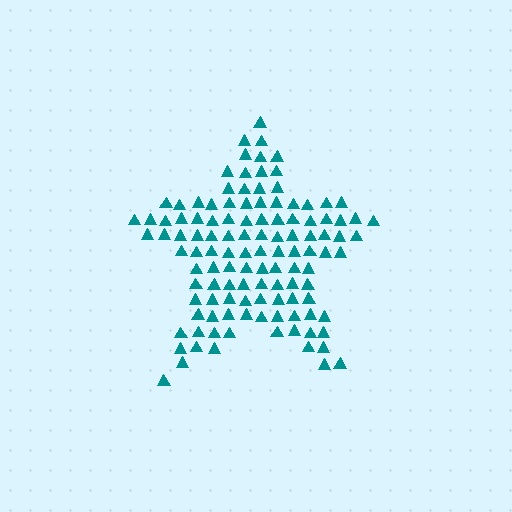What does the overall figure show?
The overall figure shows a star.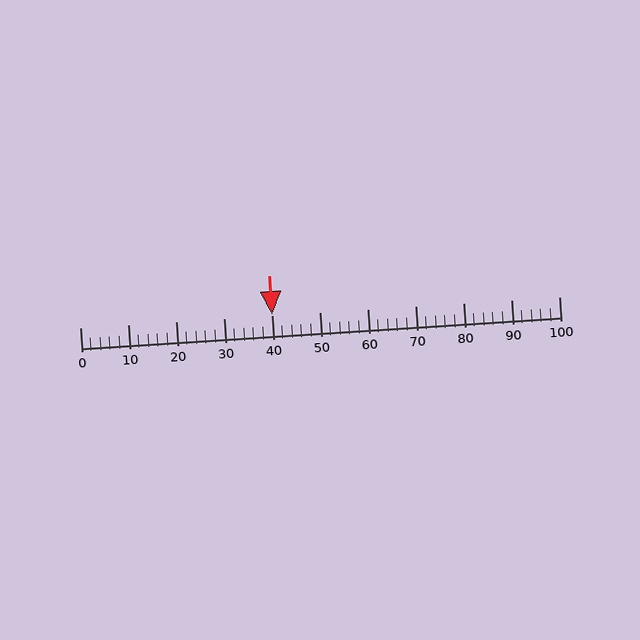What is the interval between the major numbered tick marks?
The major tick marks are spaced 10 units apart.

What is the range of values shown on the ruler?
The ruler shows values from 0 to 100.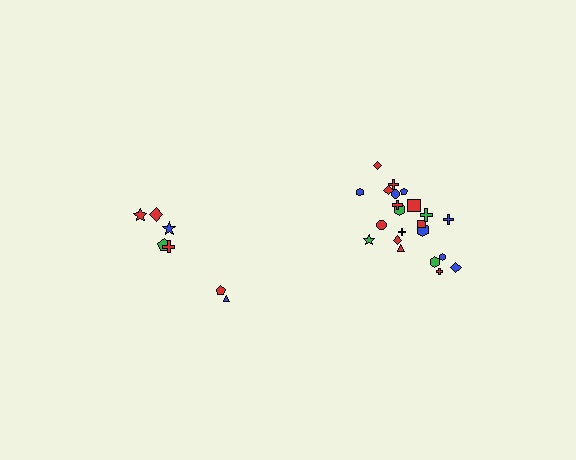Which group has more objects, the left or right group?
The right group.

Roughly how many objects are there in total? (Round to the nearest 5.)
Roughly 30 objects in total.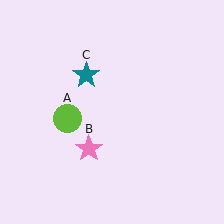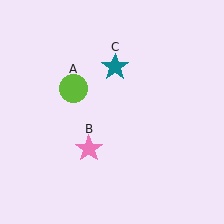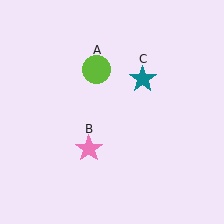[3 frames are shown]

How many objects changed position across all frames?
2 objects changed position: lime circle (object A), teal star (object C).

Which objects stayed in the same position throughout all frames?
Pink star (object B) remained stationary.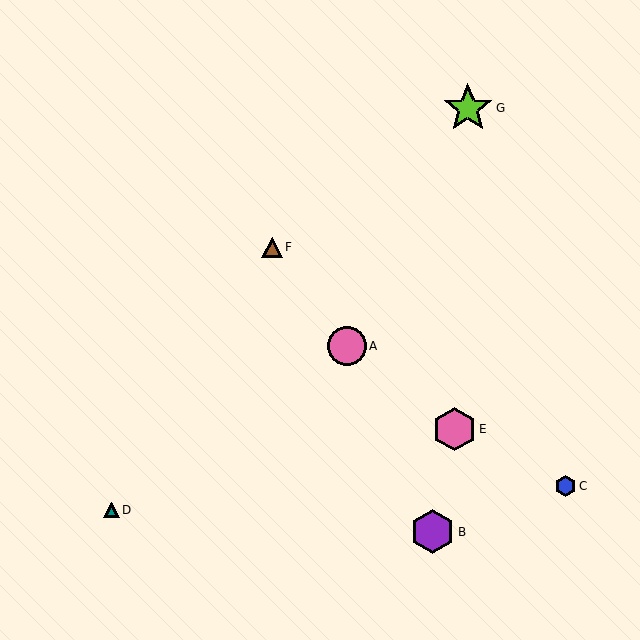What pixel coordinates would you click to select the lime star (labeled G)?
Click at (468, 108) to select the lime star G.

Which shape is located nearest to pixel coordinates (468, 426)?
The pink hexagon (labeled E) at (455, 429) is nearest to that location.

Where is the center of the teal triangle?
The center of the teal triangle is at (112, 510).